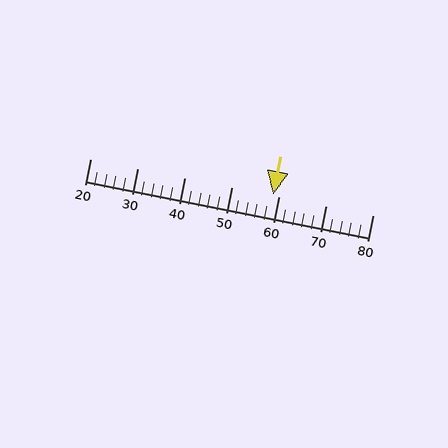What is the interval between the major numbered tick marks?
The major tick marks are spaced 10 units apart.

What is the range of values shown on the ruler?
The ruler shows values from 20 to 80.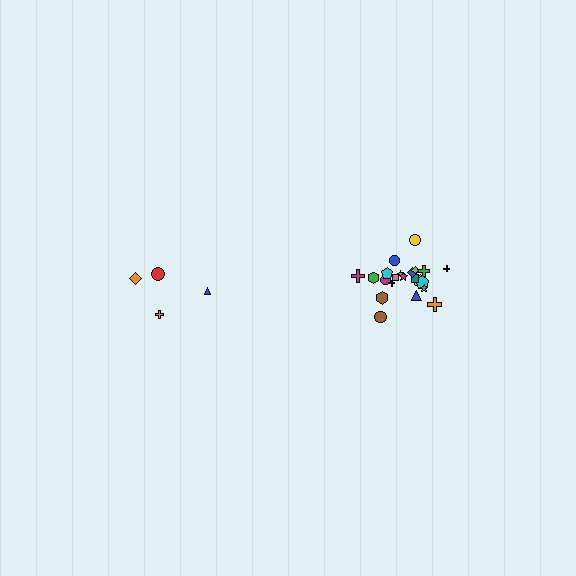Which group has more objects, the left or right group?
The right group.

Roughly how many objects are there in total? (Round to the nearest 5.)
Roughly 25 objects in total.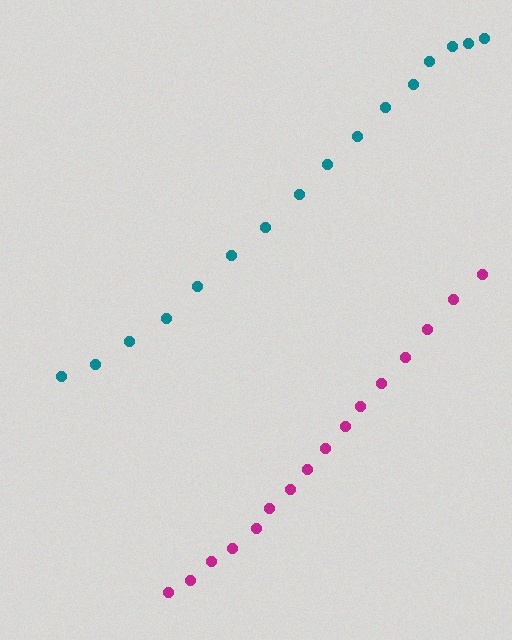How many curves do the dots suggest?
There are 2 distinct paths.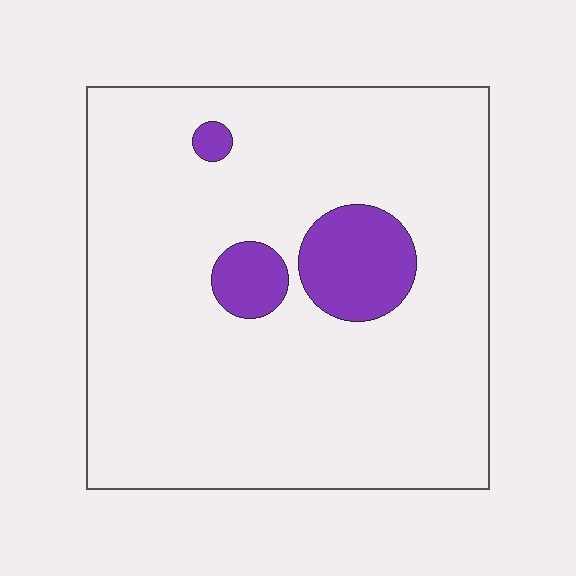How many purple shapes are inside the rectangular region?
3.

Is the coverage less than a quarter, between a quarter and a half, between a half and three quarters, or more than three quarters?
Less than a quarter.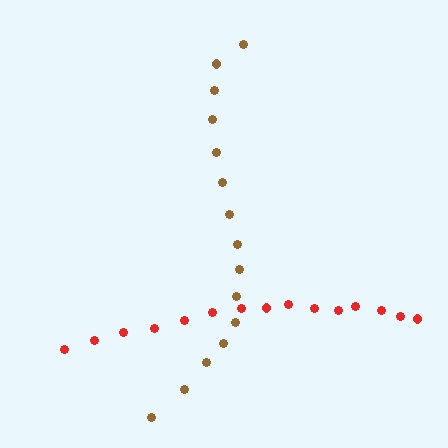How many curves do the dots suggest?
There are 2 distinct paths.